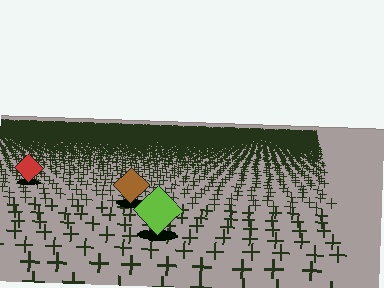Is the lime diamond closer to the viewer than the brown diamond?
Yes. The lime diamond is closer — you can tell from the texture gradient: the ground texture is coarser near it.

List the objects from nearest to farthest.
From nearest to farthest: the lime diamond, the brown diamond, the red diamond.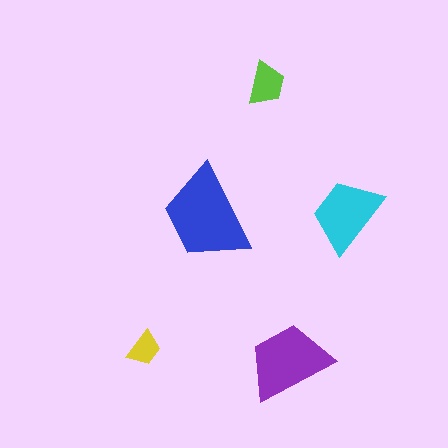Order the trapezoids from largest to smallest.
the blue one, the purple one, the cyan one, the lime one, the yellow one.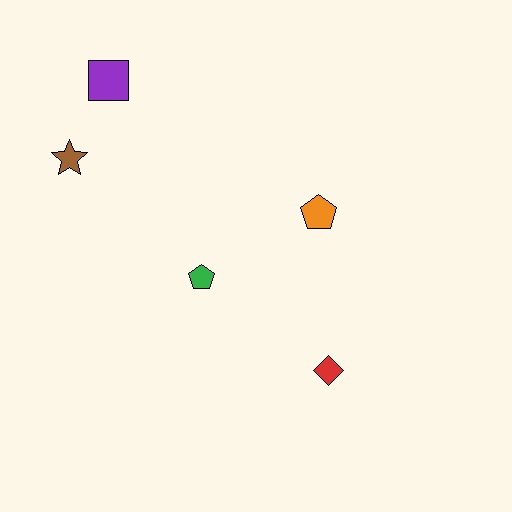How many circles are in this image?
There are no circles.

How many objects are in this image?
There are 5 objects.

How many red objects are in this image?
There is 1 red object.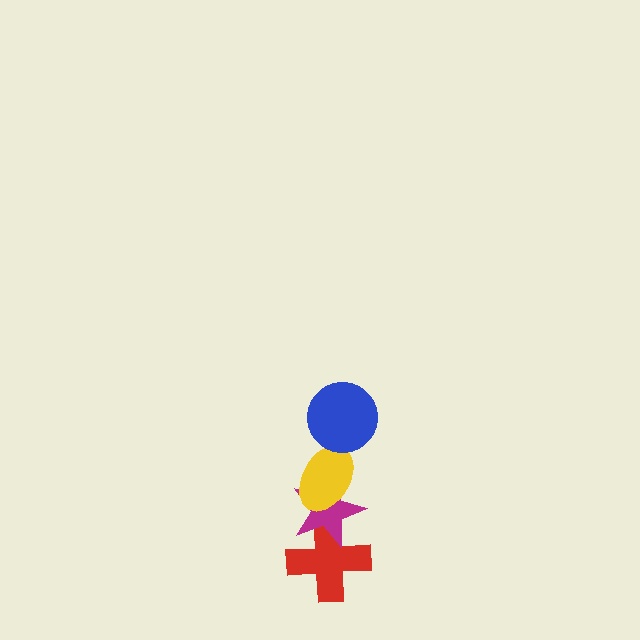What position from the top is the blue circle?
The blue circle is 1st from the top.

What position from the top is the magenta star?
The magenta star is 3rd from the top.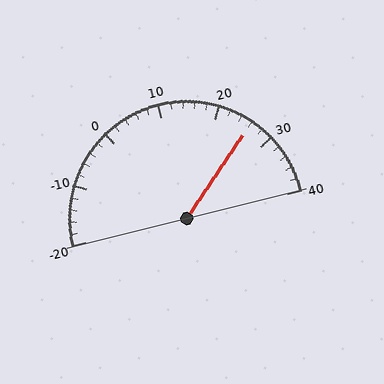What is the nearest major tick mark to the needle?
The nearest major tick mark is 30.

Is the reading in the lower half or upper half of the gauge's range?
The reading is in the upper half of the range (-20 to 40).